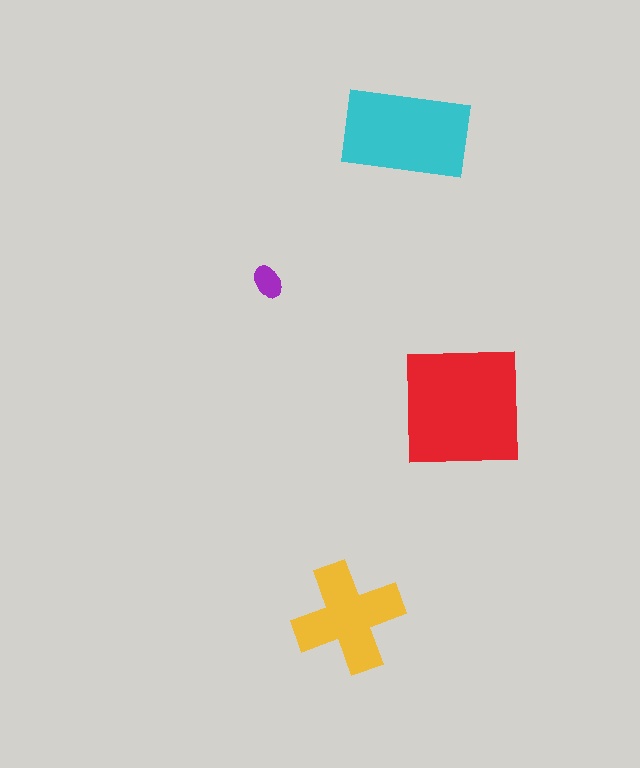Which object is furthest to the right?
The red square is rightmost.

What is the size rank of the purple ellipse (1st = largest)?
4th.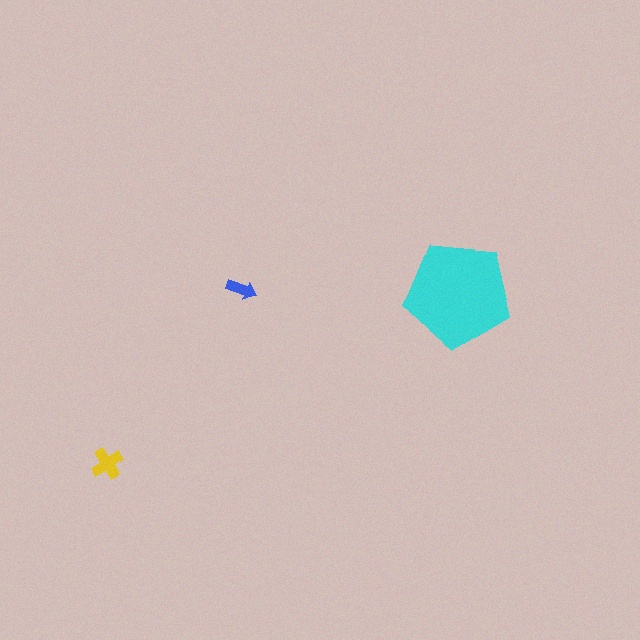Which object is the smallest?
The blue arrow.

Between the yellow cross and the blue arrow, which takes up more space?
The yellow cross.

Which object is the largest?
The cyan pentagon.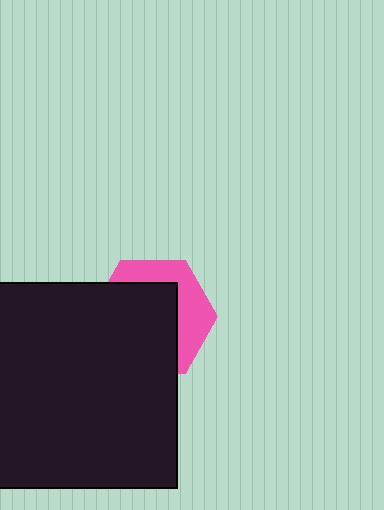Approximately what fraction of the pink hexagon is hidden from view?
Roughly 63% of the pink hexagon is hidden behind the black square.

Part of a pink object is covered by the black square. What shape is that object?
It is a hexagon.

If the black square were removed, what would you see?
You would see the complete pink hexagon.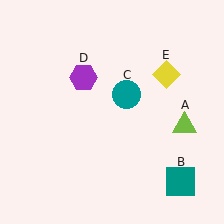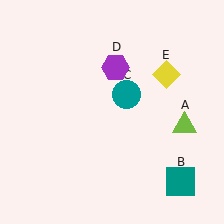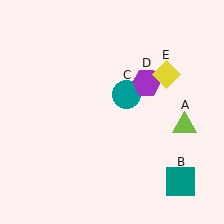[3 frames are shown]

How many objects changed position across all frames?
1 object changed position: purple hexagon (object D).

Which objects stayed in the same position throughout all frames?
Lime triangle (object A) and teal square (object B) and teal circle (object C) and yellow diamond (object E) remained stationary.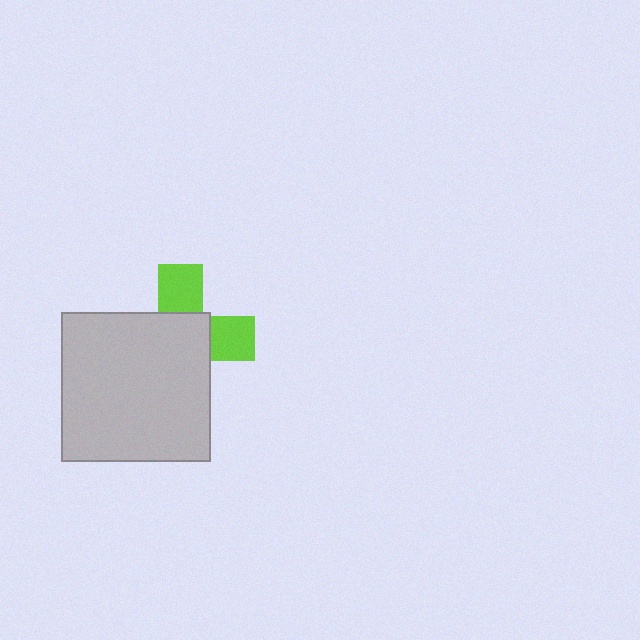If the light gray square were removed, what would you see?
You would see the complete lime cross.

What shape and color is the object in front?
The object in front is a light gray square.